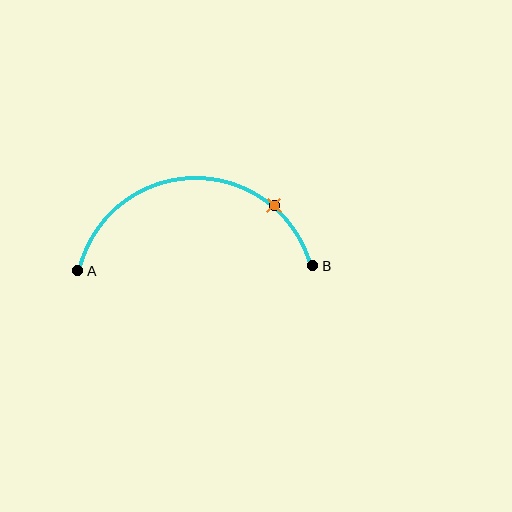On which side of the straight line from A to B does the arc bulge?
The arc bulges above the straight line connecting A and B.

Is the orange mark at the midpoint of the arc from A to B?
No. The orange mark lies on the arc but is closer to endpoint B. The arc midpoint would be at the point on the curve equidistant along the arc from both A and B.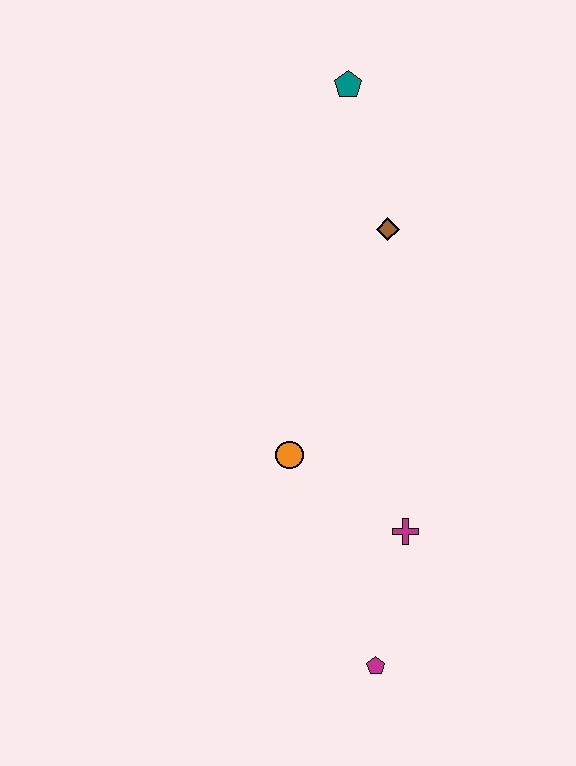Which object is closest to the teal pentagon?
The brown diamond is closest to the teal pentagon.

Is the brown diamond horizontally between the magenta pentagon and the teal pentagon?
No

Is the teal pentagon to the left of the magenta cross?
Yes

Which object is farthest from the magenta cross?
The teal pentagon is farthest from the magenta cross.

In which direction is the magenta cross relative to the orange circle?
The magenta cross is to the right of the orange circle.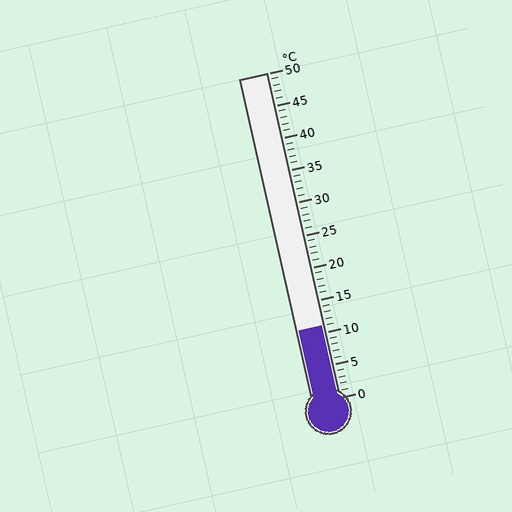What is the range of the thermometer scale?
The thermometer scale ranges from 0°C to 50°C.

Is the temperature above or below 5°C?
The temperature is above 5°C.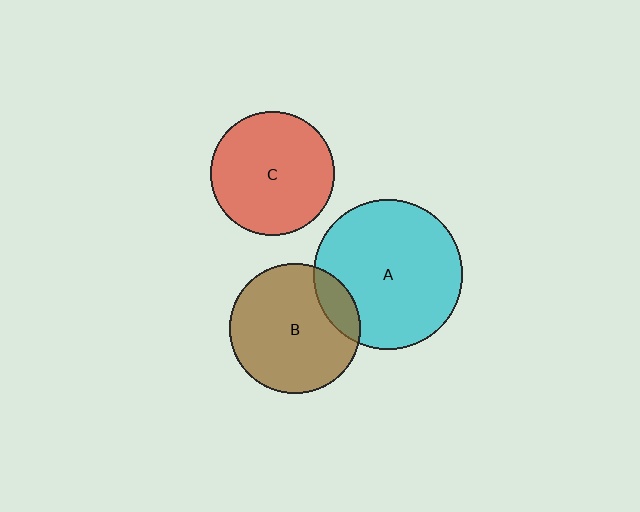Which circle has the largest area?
Circle A (cyan).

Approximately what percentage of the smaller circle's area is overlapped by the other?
Approximately 15%.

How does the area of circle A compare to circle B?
Approximately 1.3 times.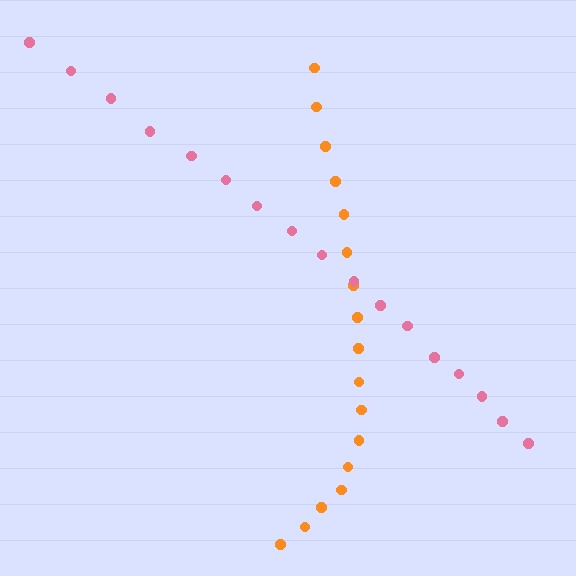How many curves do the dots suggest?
There are 2 distinct paths.